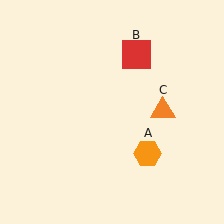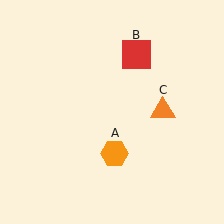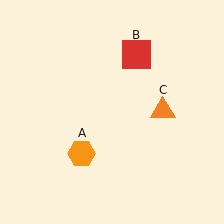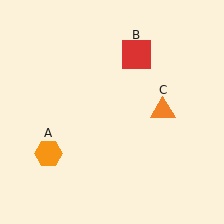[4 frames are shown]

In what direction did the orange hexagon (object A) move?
The orange hexagon (object A) moved left.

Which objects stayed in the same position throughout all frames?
Red square (object B) and orange triangle (object C) remained stationary.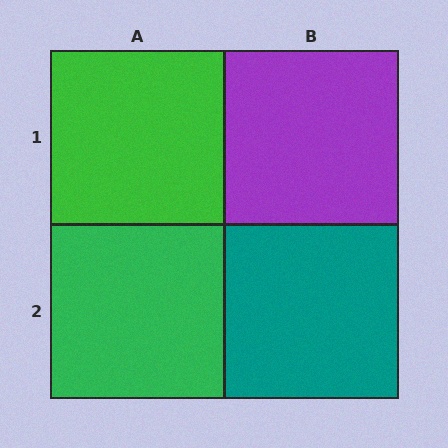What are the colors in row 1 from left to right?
Green, purple.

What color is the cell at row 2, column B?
Teal.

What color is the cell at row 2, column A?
Green.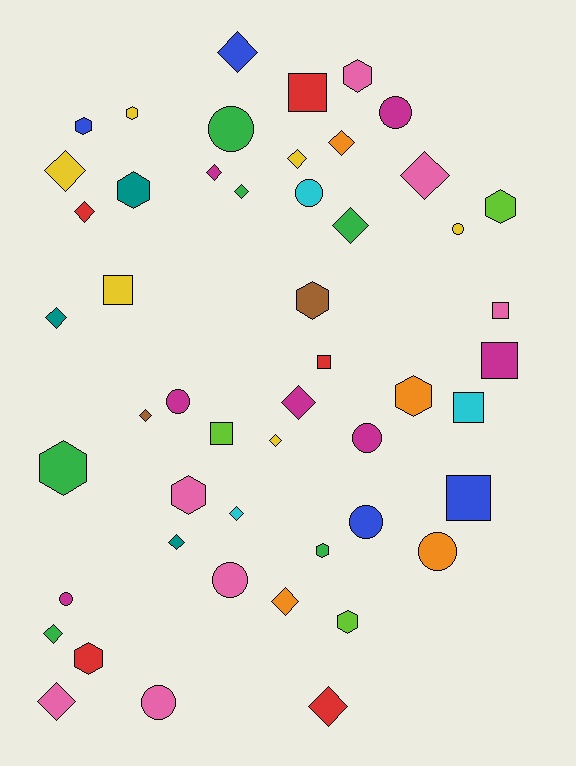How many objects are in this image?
There are 50 objects.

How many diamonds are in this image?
There are 19 diamonds.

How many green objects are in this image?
There are 6 green objects.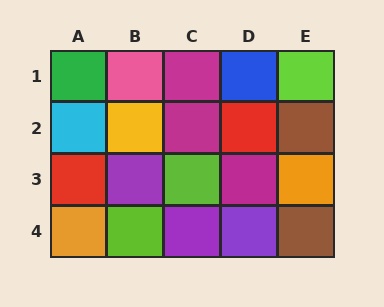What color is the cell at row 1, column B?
Pink.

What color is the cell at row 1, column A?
Green.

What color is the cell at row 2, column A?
Cyan.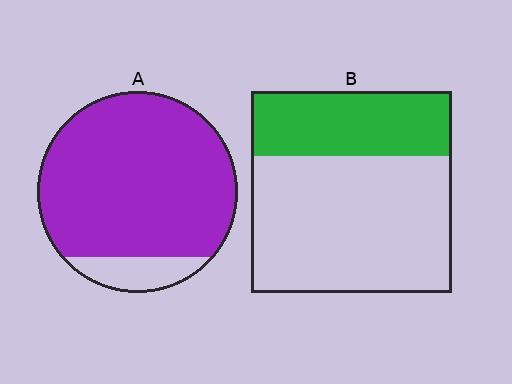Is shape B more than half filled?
No.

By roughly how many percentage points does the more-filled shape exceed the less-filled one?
By roughly 55 percentage points (A over B).